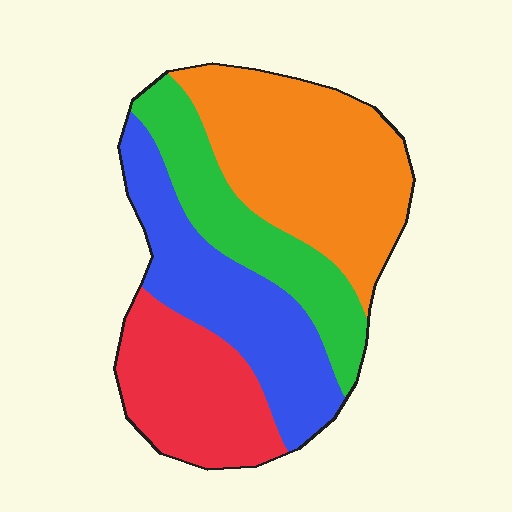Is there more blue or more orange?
Orange.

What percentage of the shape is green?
Green covers about 20% of the shape.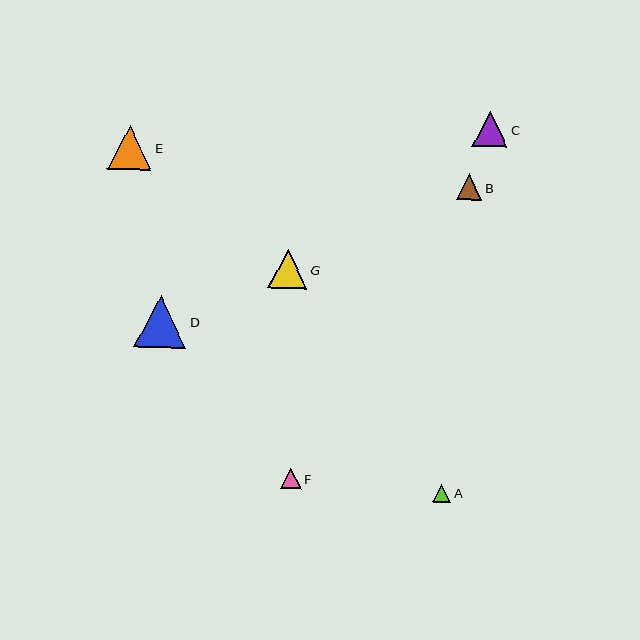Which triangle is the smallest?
Triangle A is the smallest with a size of approximately 18 pixels.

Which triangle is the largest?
Triangle D is the largest with a size of approximately 52 pixels.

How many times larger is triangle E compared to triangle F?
Triangle E is approximately 2.2 times the size of triangle F.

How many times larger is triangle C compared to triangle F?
Triangle C is approximately 1.7 times the size of triangle F.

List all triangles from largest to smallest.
From largest to smallest: D, E, G, C, B, F, A.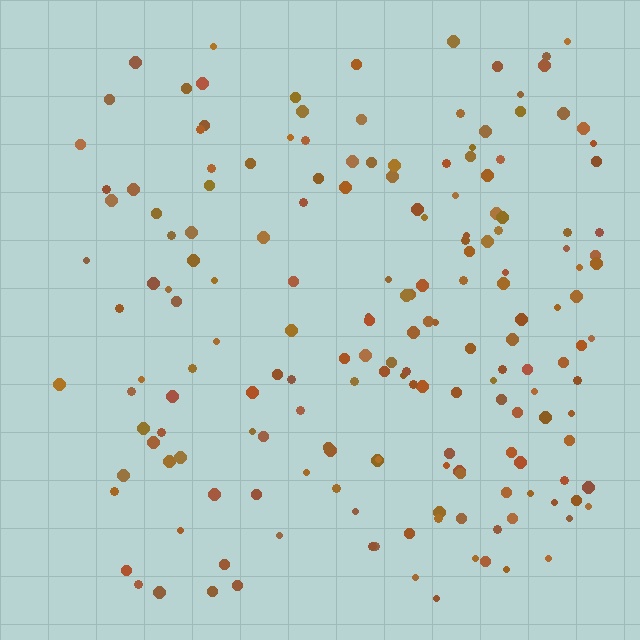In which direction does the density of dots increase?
From left to right, with the right side densest.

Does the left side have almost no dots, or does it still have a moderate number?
Still a moderate number, just noticeably fewer than the right.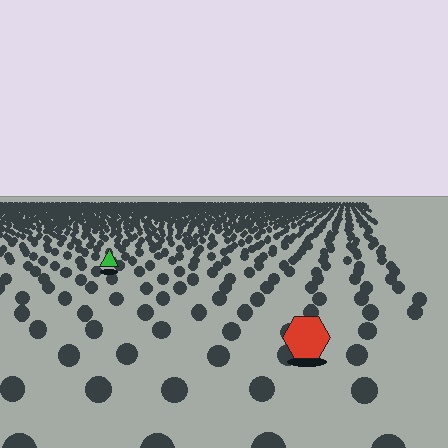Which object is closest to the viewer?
The red hexagon is closest. The texture marks near it are larger and more spread out.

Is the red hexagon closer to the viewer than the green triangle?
Yes. The red hexagon is closer — you can tell from the texture gradient: the ground texture is coarser near it.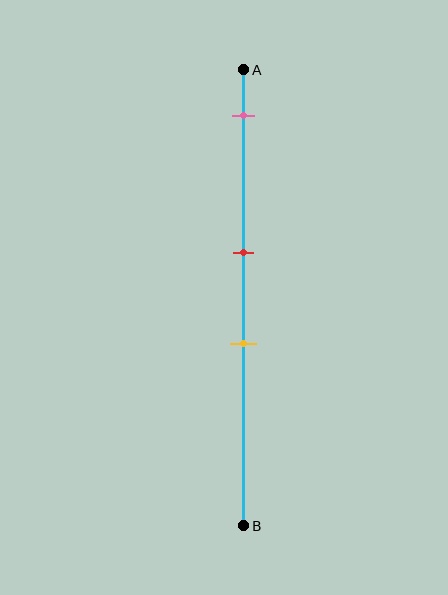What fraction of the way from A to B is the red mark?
The red mark is approximately 40% (0.4) of the way from A to B.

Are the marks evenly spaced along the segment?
No, the marks are not evenly spaced.